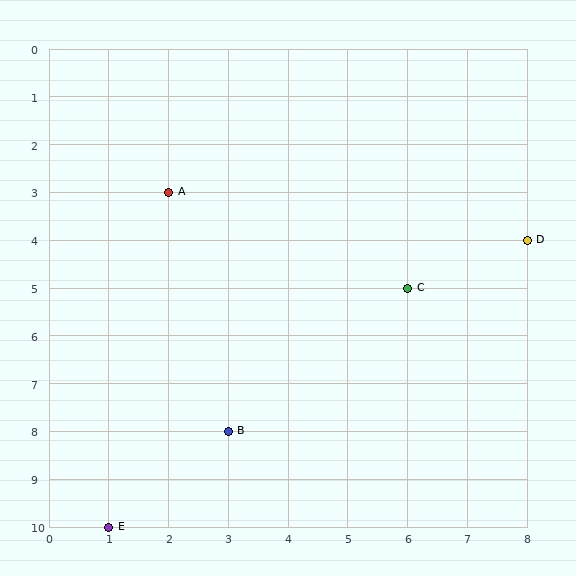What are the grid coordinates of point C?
Point C is at grid coordinates (6, 5).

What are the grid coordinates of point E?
Point E is at grid coordinates (1, 10).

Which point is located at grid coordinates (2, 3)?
Point A is at (2, 3).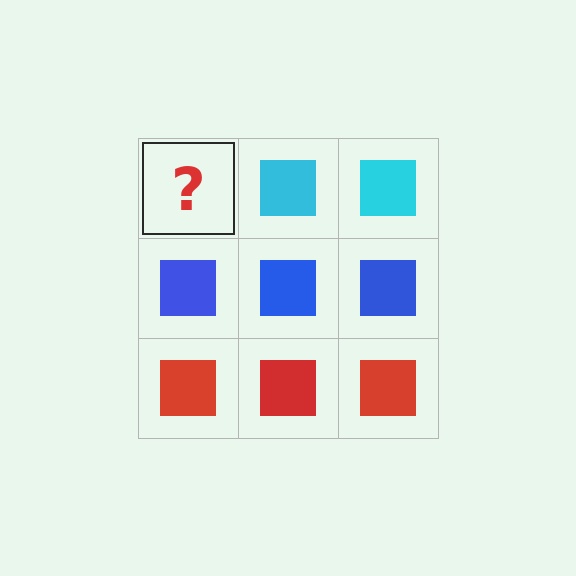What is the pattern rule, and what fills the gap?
The rule is that each row has a consistent color. The gap should be filled with a cyan square.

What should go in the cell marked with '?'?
The missing cell should contain a cyan square.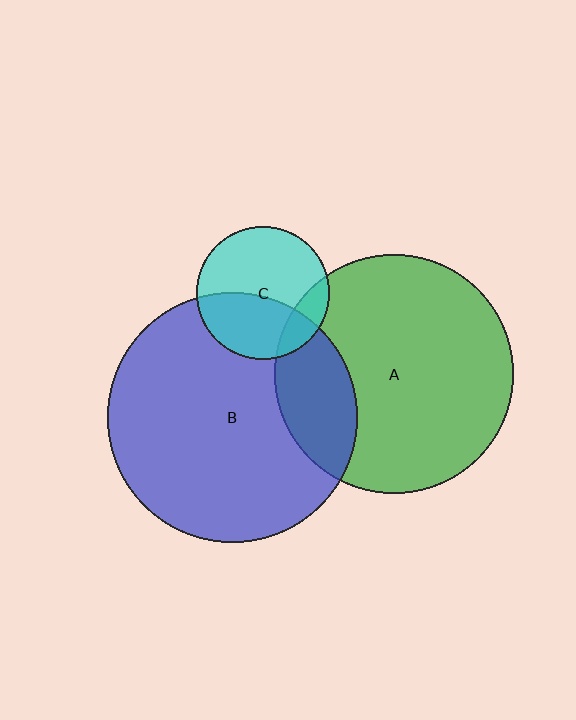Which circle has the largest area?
Circle B (blue).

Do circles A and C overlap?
Yes.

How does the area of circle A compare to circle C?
Approximately 3.2 times.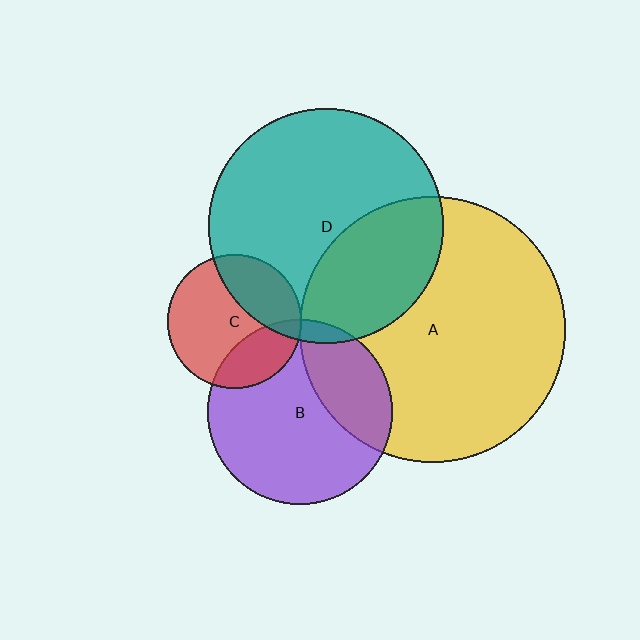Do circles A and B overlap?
Yes.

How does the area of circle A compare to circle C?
Approximately 4.0 times.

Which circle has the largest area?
Circle A (yellow).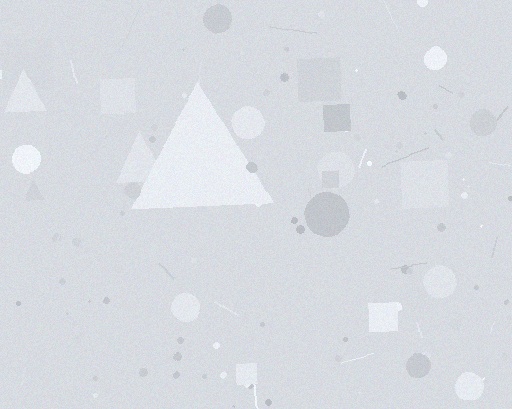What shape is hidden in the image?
A triangle is hidden in the image.